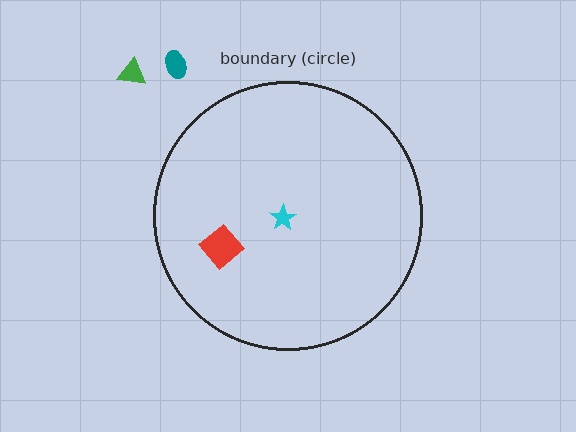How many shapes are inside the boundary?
2 inside, 2 outside.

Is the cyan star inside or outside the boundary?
Inside.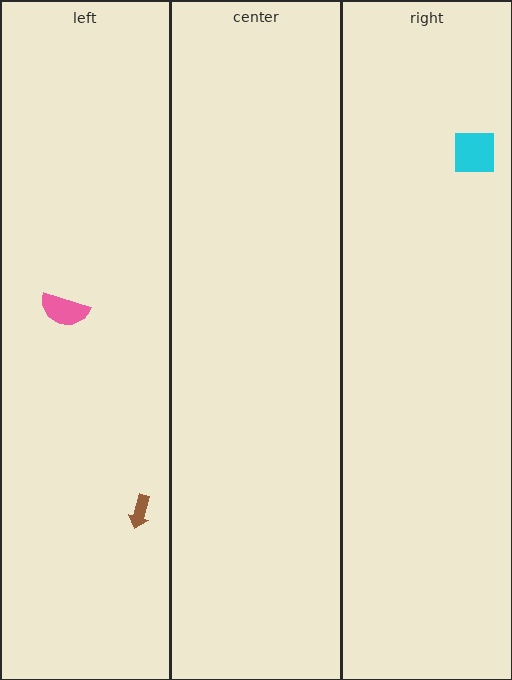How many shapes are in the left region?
2.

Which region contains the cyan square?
The right region.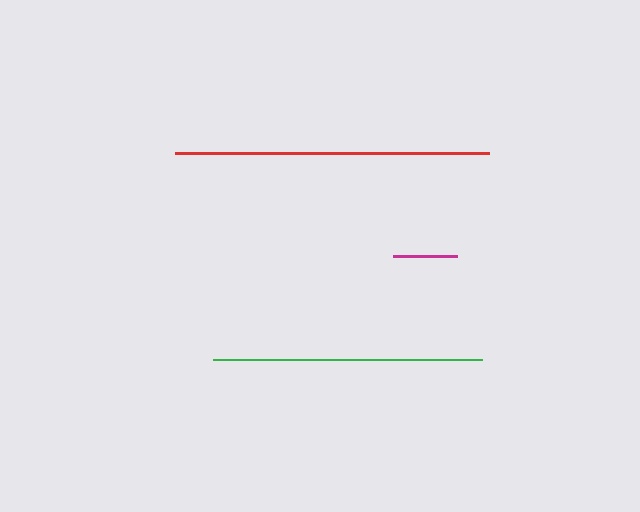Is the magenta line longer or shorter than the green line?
The green line is longer than the magenta line.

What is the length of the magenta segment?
The magenta segment is approximately 64 pixels long.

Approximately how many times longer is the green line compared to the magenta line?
The green line is approximately 4.2 times the length of the magenta line.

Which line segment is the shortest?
The magenta line is the shortest at approximately 64 pixels.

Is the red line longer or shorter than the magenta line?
The red line is longer than the magenta line.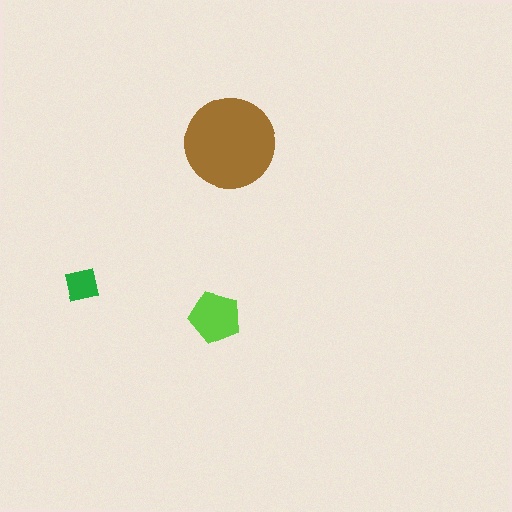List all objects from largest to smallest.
The brown circle, the lime pentagon, the green square.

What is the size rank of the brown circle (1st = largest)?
1st.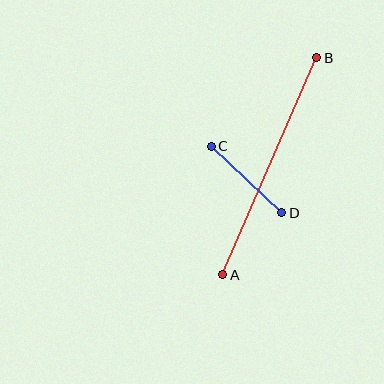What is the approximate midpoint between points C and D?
The midpoint is at approximately (246, 180) pixels.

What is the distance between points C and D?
The distance is approximately 97 pixels.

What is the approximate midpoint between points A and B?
The midpoint is at approximately (270, 166) pixels.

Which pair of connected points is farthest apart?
Points A and B are farthest apart.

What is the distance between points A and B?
The distance is approximately 236 pixels.